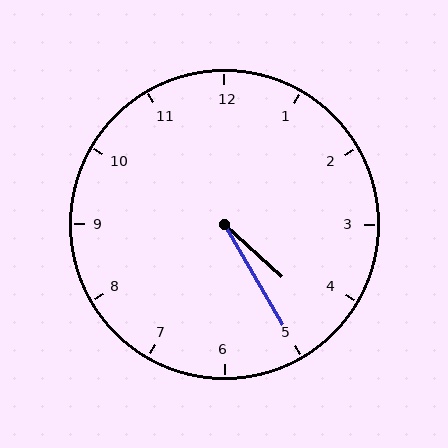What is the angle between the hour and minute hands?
Approximately 18 degrees.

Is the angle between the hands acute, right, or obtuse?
It is acute.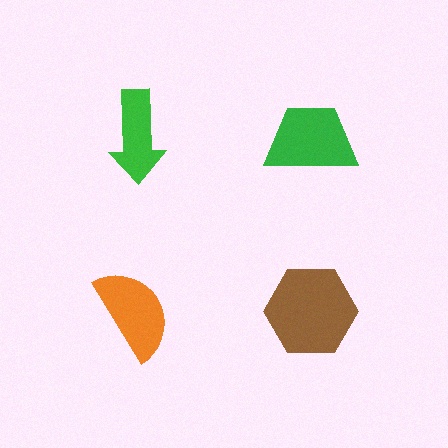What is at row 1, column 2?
A green trapezoid.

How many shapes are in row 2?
2 shapes.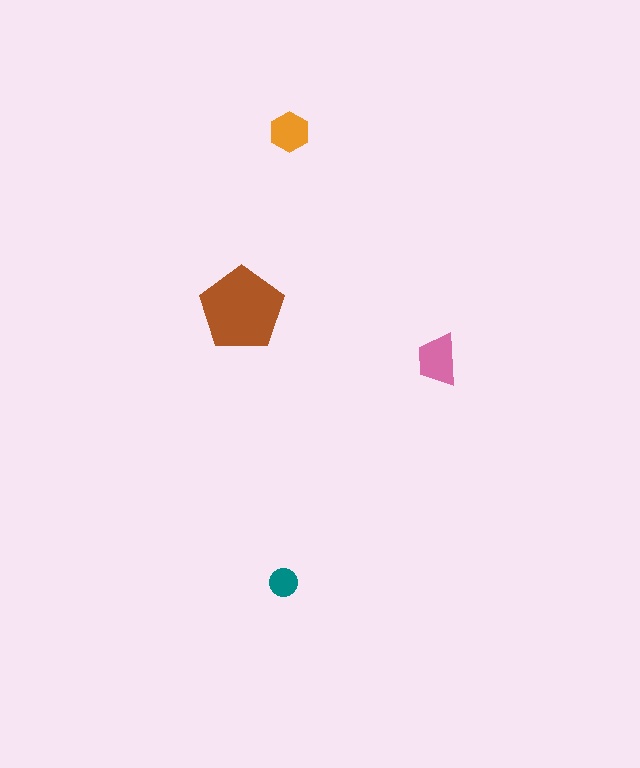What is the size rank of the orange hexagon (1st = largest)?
3rd.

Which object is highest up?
The orange hexagon is topmost.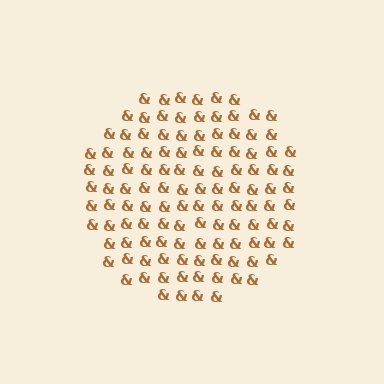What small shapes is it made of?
It is made of small ampersands.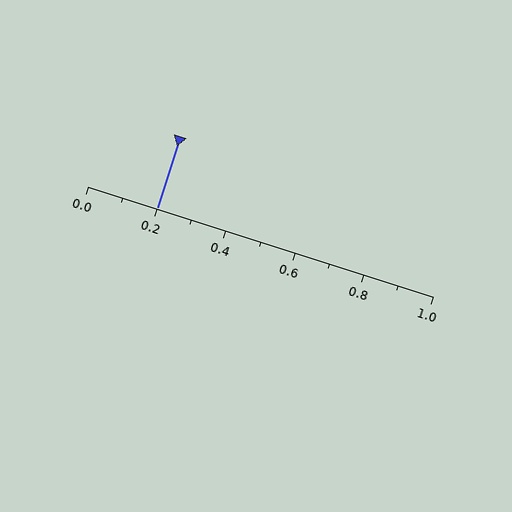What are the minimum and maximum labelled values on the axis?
The axis runs from 0.0 to 1.0.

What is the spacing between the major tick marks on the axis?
The major ticks are spaced 0.2 apart.